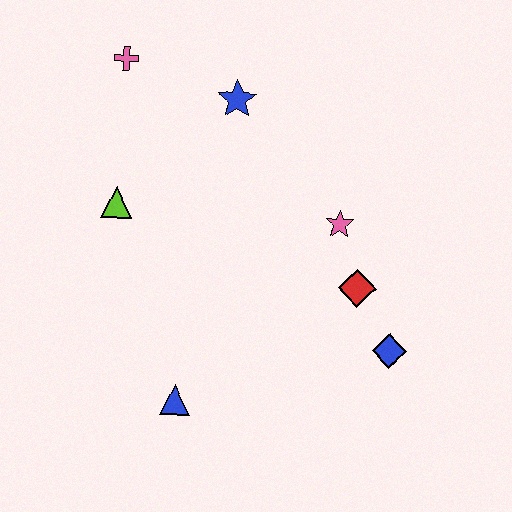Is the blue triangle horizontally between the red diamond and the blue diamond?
No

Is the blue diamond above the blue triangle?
Yes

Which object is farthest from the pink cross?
The blue diamond is farthest from the pink cross.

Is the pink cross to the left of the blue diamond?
Yes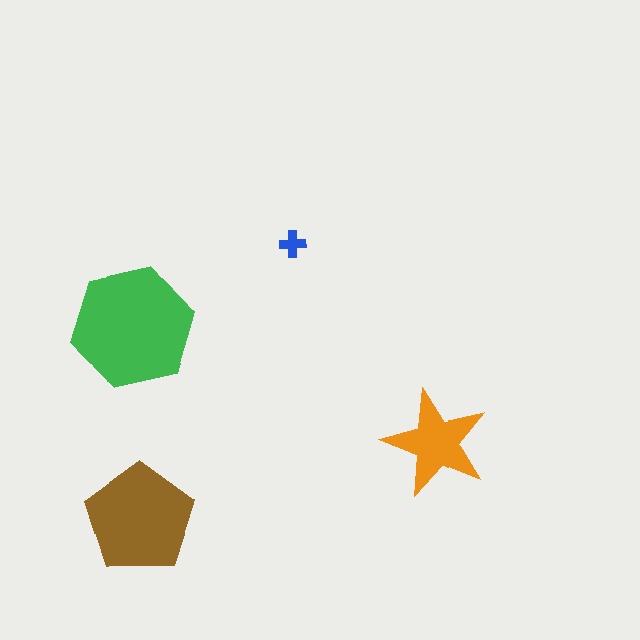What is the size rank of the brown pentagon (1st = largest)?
2nd.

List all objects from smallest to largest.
The blue cross, the orange star, the brown pentagon, the green hexagon.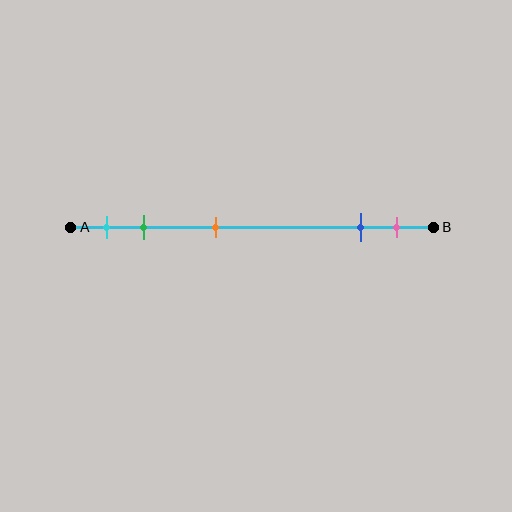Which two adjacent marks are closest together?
The blue and pink marks are the closest adjacent pair.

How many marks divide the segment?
There are 5 marks dividing the segment.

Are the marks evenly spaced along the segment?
No, the marks are not evenly spaced.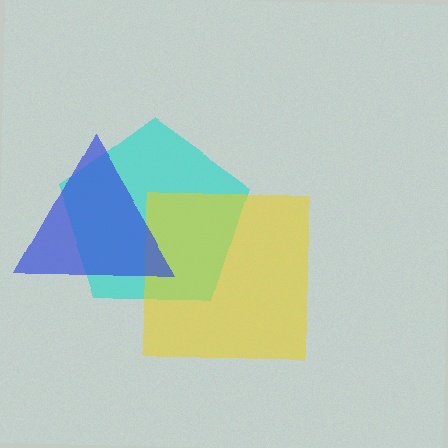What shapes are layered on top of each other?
The layered shapes are: a cyan pentagon, a yellow square, a blue triangle.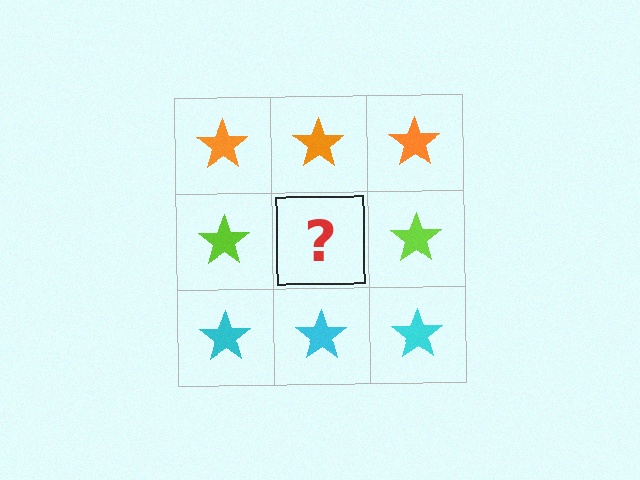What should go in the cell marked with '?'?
The missing cell should contain a lime star.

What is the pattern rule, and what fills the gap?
The rule is that each row has a consistent color. The gap should be filled with a lime star.